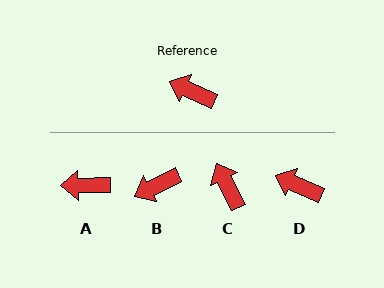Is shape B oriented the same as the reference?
No, it is off by about 50 degrees.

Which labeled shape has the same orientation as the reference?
D.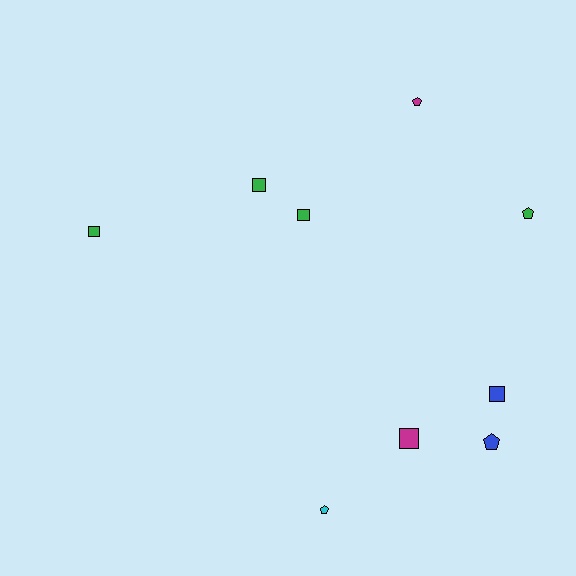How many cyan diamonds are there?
There are no cyan diamonds.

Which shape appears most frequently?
Square, with 5 objects.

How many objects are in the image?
There are 9 objects.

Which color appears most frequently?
Green, with 4 objects.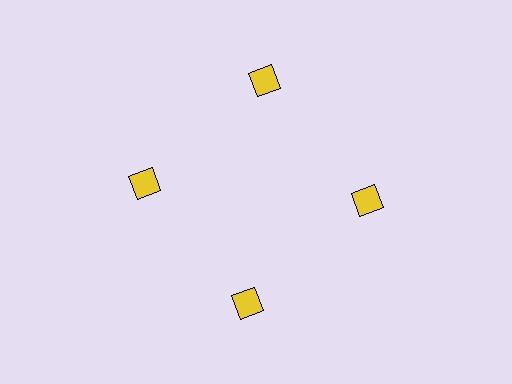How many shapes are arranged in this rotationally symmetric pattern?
There are 4 shapes, arranged in 4 groups of 1.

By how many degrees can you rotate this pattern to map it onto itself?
The pattern maps onto itself every 90 degrees of rotation.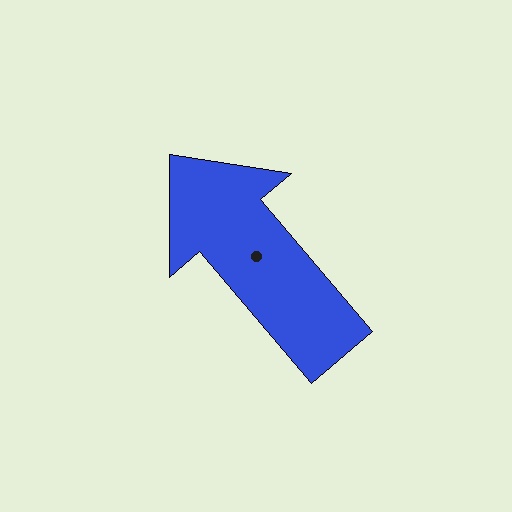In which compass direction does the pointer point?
Northwest.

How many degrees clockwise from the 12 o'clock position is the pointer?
Approximately 320 degrees.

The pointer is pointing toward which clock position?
Roughly 11 o'clock.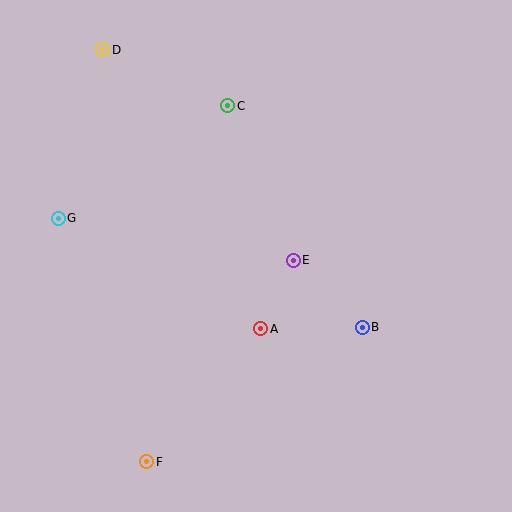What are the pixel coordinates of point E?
Point E is at (293, 260).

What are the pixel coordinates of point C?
Point C is at (228, 106).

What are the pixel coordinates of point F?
Point F is at (147, 462).